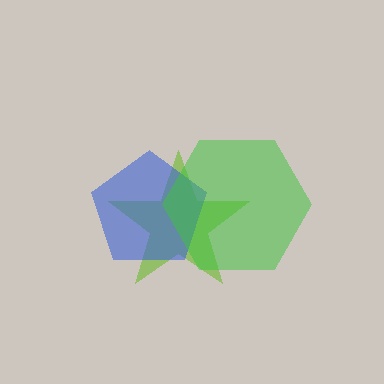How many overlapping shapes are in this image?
There are 3 overlapping shapes in the image.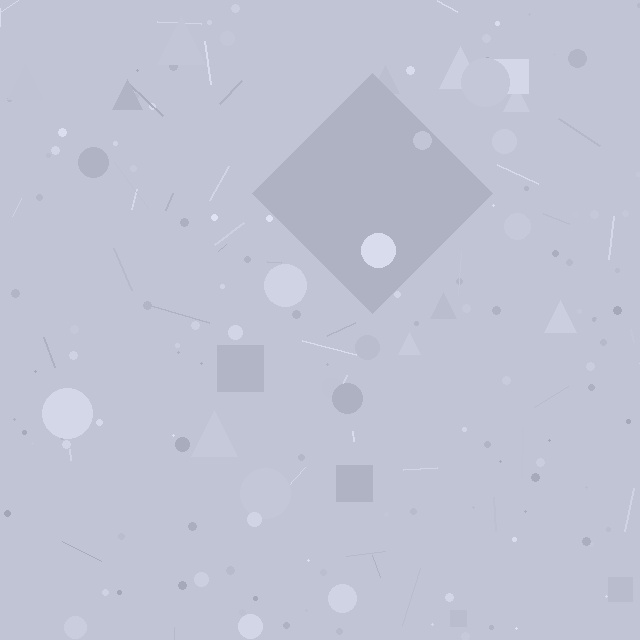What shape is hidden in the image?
A diamond is hidden in the image.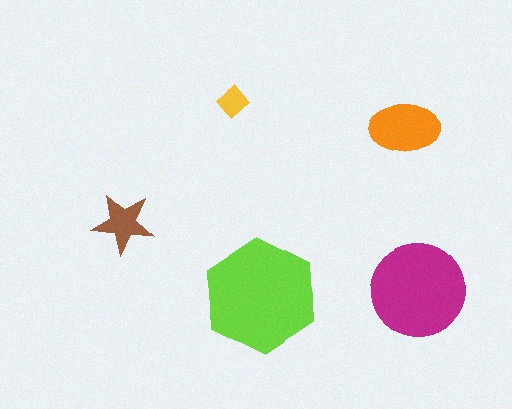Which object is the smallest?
The yellow diamond.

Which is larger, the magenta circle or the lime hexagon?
The lime hexagon.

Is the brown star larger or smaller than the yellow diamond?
Larger.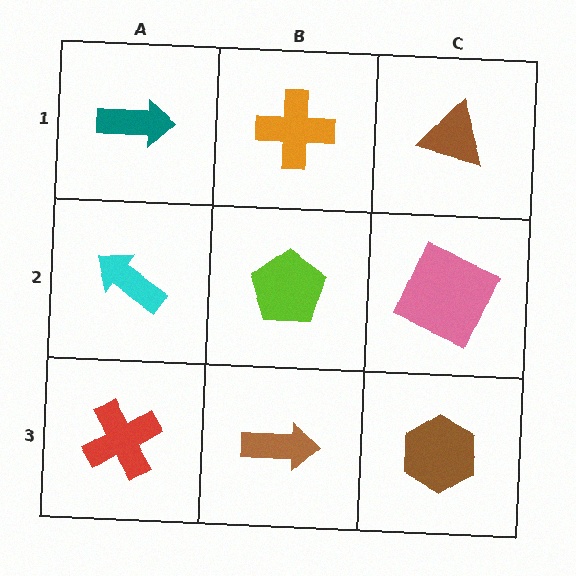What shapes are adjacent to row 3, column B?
A lime pentagon (row 2, column B), a red cross (row 3, column A), a brown hexagon (row 3, column C).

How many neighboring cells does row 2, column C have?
3.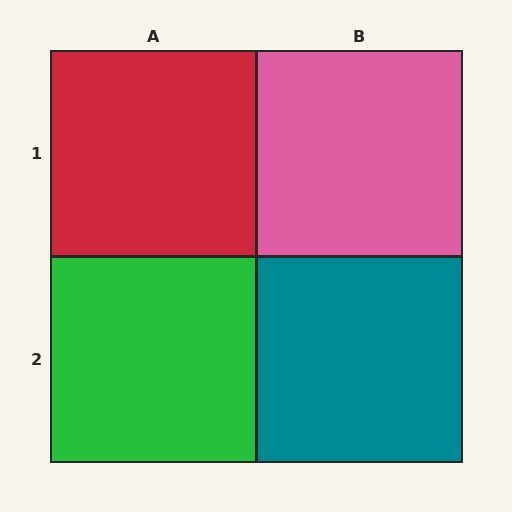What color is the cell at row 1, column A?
Red.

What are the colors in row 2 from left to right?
Green, teal.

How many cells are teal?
1 cell is teal.